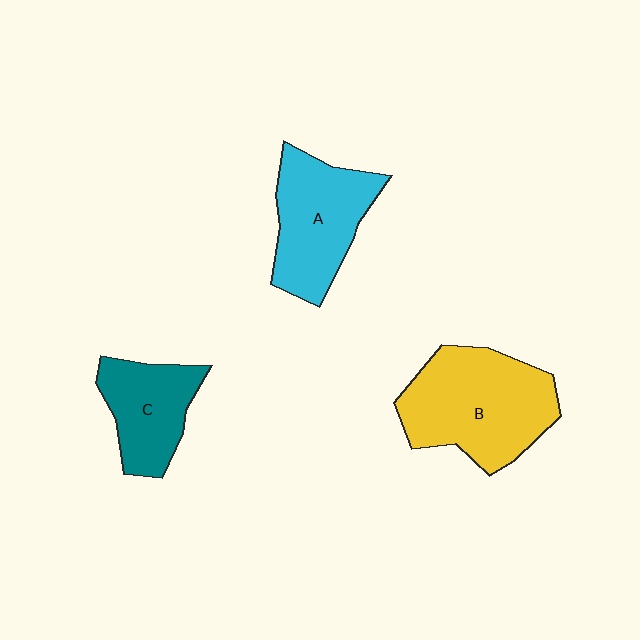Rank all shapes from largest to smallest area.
From largest to smallest: B (yellow), A (cyan), C (teal).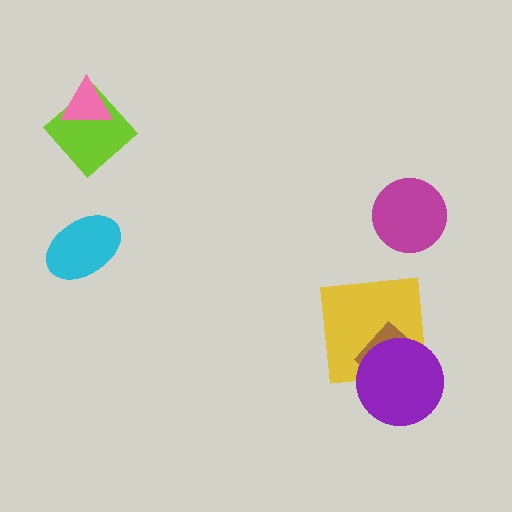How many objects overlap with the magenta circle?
0 objects overlap with the magenta circle.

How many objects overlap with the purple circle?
2 objects overlap with the purple circle.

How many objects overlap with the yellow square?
2 objects overlap with the yellow square.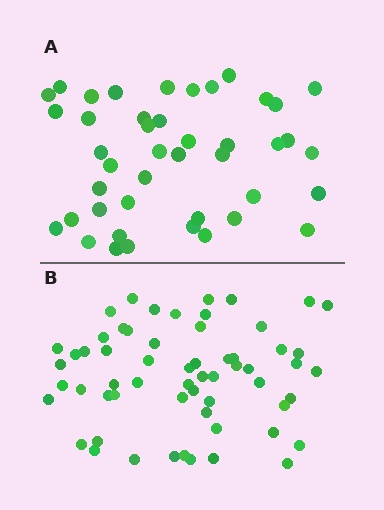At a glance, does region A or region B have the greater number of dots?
Region B (the bottom region) has more dots.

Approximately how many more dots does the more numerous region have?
Region B has approximately 15 more dots than region A.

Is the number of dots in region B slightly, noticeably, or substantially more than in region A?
Region B has noticeably more, but not dramatically so. The ratio is roughly 1.4 to 1.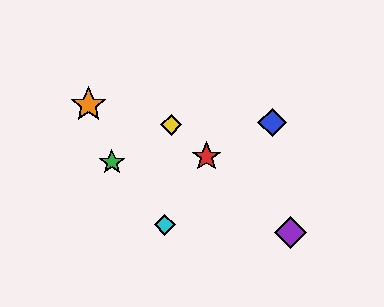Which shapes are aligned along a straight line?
The red star, the yellow diamond, the purple diamond are aligned along a straight line.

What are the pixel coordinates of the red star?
The red star is at (207, 157).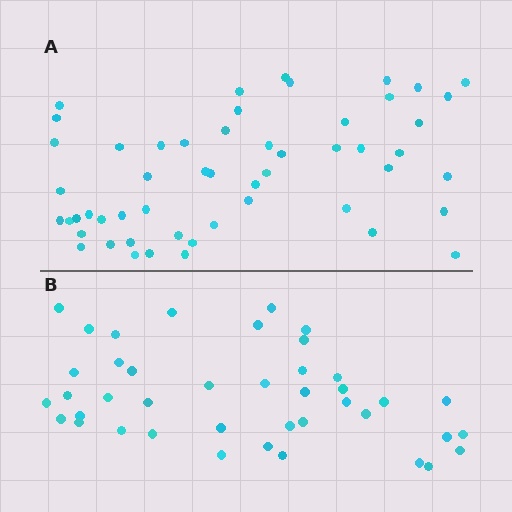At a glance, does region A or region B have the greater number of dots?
Region A (the top region) has more dots.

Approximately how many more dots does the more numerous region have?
Region A has roughly 12 or so more dots than region B.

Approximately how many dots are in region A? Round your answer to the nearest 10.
About 50 dots. (The exact count is 53, which rounds to 50.)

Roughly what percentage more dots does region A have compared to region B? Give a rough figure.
About 30% more.